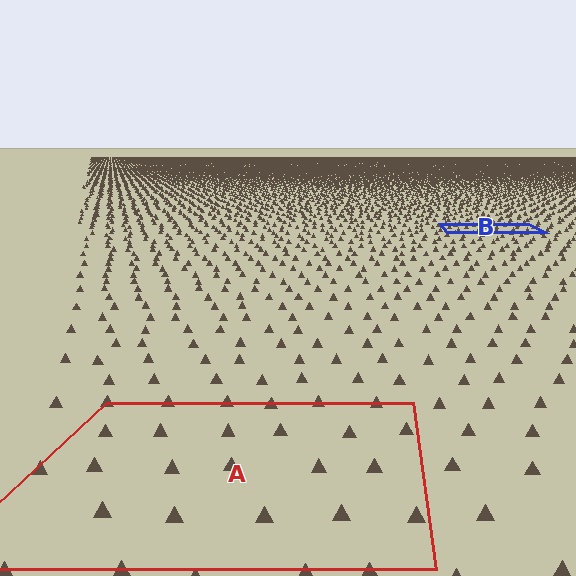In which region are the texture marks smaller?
The texture marks are smaller in region B, because it is farther away.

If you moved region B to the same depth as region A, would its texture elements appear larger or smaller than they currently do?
They would appear larger. At a closer depth, the same texture elements are projected at a bigger on-screen size.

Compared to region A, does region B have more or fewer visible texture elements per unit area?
Region B has more texture elements per unit area — they are packed more densely because it is farther away.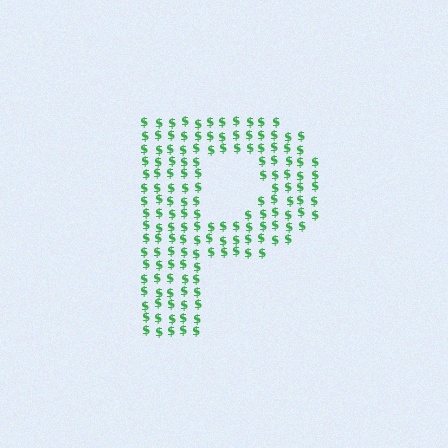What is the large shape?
The large shape is the letter P.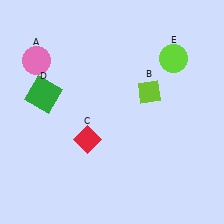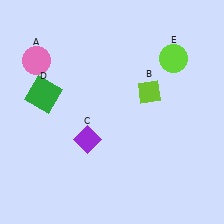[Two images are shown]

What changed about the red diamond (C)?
In Image 1, C is red. In Image 2, it changed to purple.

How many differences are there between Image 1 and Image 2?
There is 1 difference between the two images.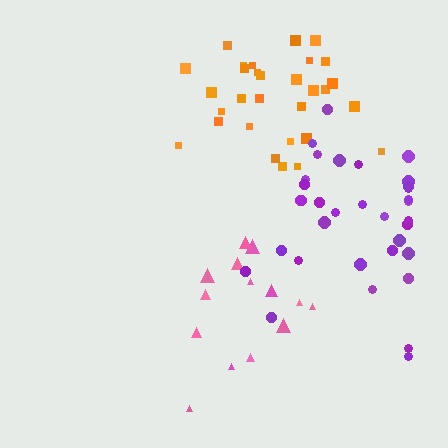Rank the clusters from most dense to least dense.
orange, purple, pink.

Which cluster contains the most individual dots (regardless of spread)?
Purple (34).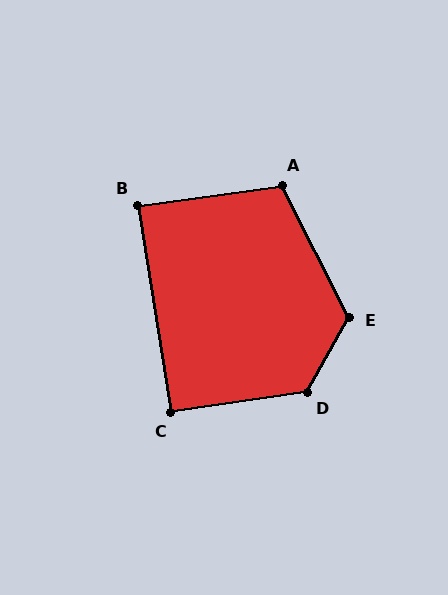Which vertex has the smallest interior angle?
B, at approximately 89 degrees.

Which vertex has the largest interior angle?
D, at approximately 127 degrees.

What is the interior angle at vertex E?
Approximately 125 degrees (obtuse).